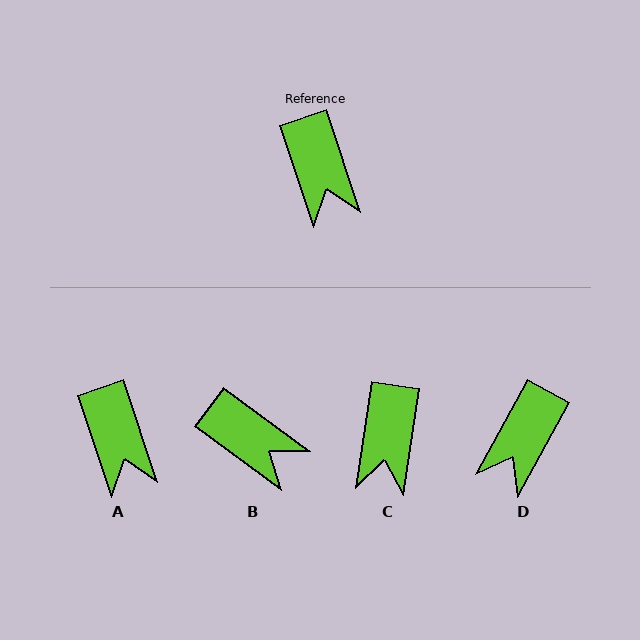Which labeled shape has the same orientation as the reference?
A.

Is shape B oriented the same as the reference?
No, it is off by about 35 degrees.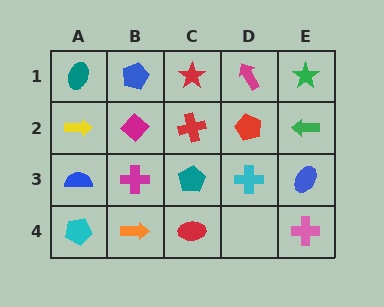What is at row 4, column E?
A pink cross.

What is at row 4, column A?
A cyan pentagon.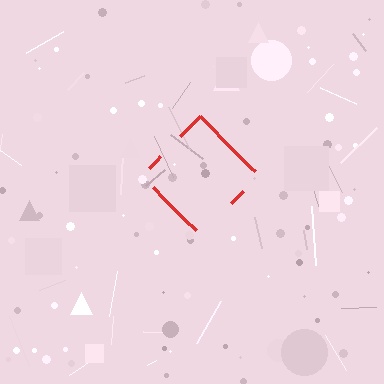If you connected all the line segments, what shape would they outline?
They would outline a diamond.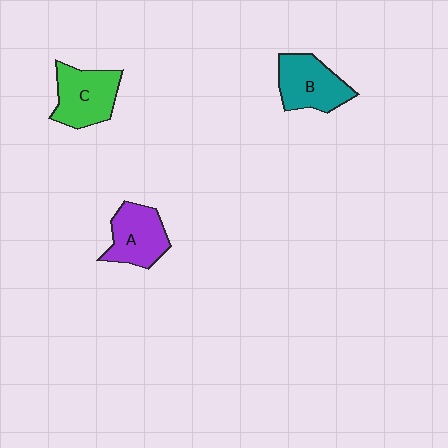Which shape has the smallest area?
Shape A (purple).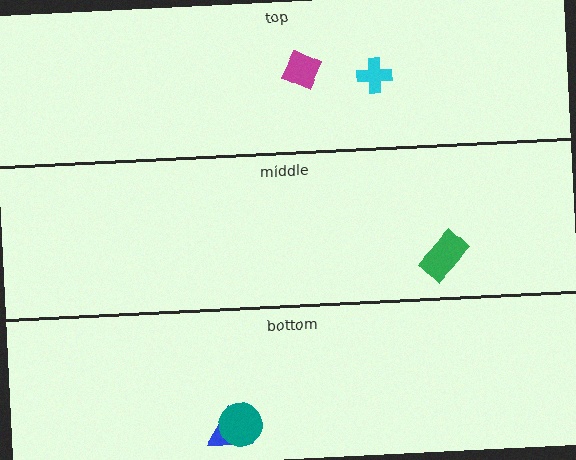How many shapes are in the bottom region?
2.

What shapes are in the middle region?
The green rectangle.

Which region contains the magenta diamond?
The top region.